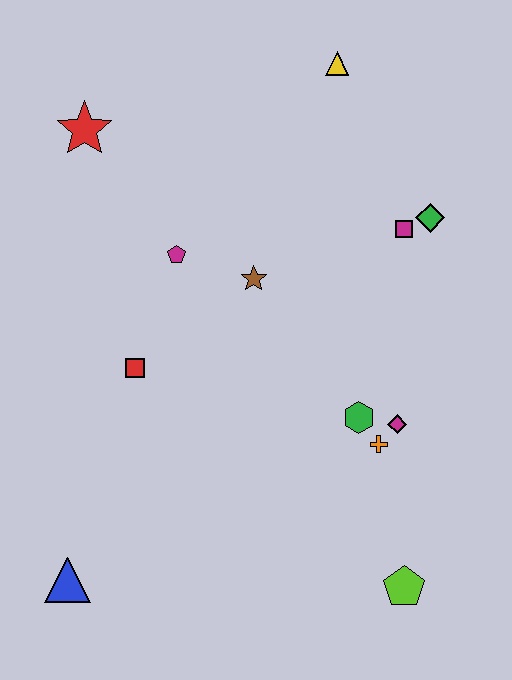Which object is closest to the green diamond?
The magenta square is closest to the green diamond.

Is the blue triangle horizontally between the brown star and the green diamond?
No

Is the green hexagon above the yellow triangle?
No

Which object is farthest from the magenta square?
The blue triangle is farthest from the magenta square.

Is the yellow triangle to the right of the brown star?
Yes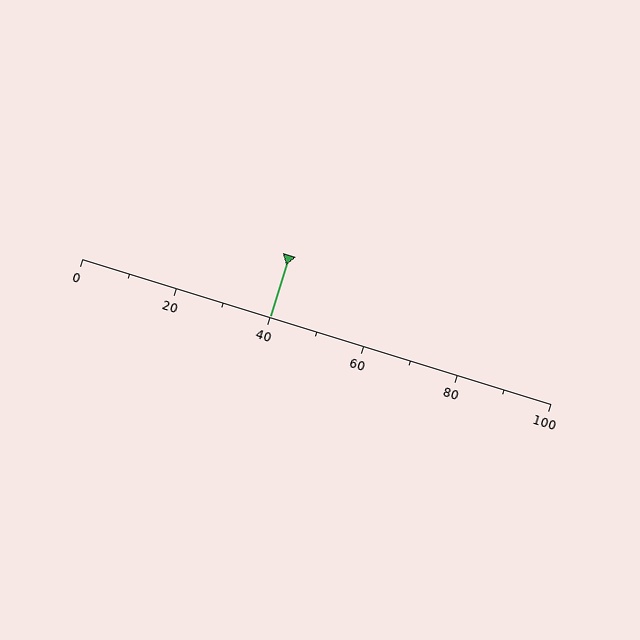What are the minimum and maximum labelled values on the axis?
The axis runs from 0 to 100.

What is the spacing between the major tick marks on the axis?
The major ticks are spaced 20 apart.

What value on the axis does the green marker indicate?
The marker indicates approximately 40.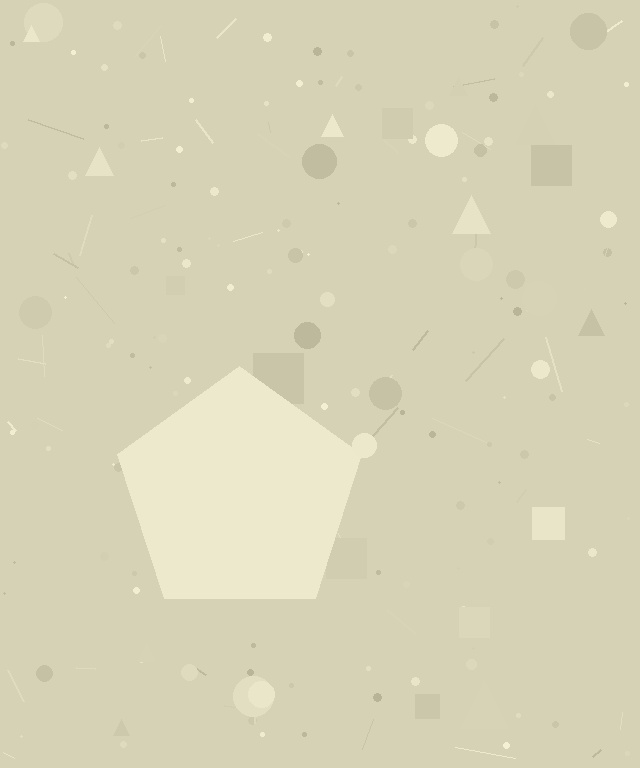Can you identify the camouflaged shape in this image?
The camouflaged shape is a pentagon.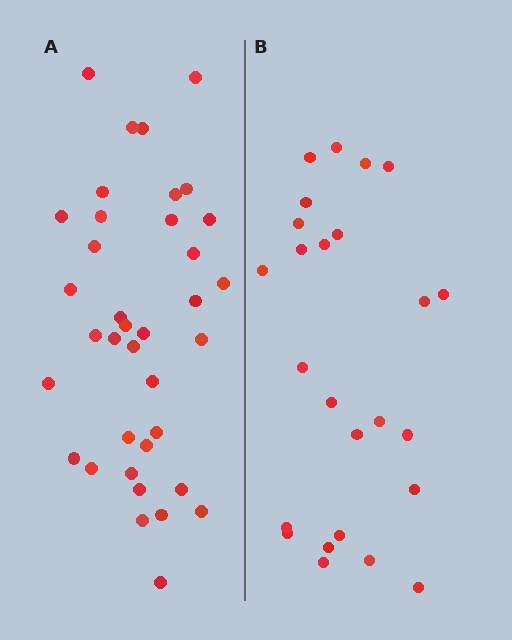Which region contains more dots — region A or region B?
Region A (the left region) has more dots.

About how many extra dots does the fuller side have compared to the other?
Region A has roughly 12 or so more dots than region B.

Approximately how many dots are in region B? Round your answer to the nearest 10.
About 20 dots. (The exact count is 25, which rounds to 20.)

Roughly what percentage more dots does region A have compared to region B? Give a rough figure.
About 50% more.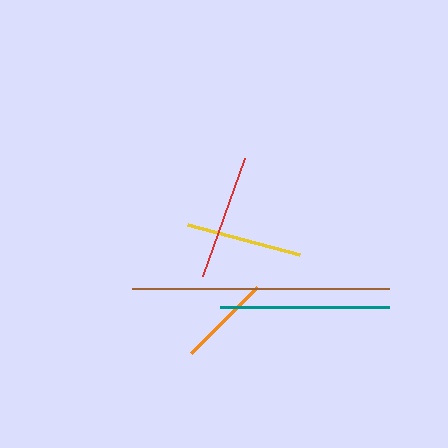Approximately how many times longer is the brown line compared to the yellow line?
The brown line is approximately 2.2 times the length of the yellow line.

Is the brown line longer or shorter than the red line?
The brown line is longer than the red line.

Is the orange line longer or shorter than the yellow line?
The yellow line is longer than the orange line.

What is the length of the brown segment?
The brown segment is approximately 258 pixels long.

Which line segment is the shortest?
The orange line is the shortest at approximately 93 pixels.